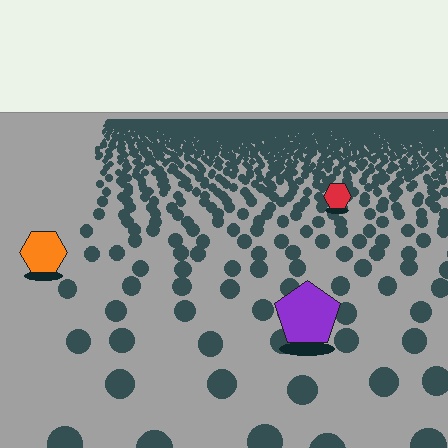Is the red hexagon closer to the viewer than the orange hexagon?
No. The orange hexagon is closer — you can tell from the texture gradient: the ground texture is coarser near it.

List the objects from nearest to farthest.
From nearest to farthest: the purple pentagon, the orange hexagon, the red hexagon.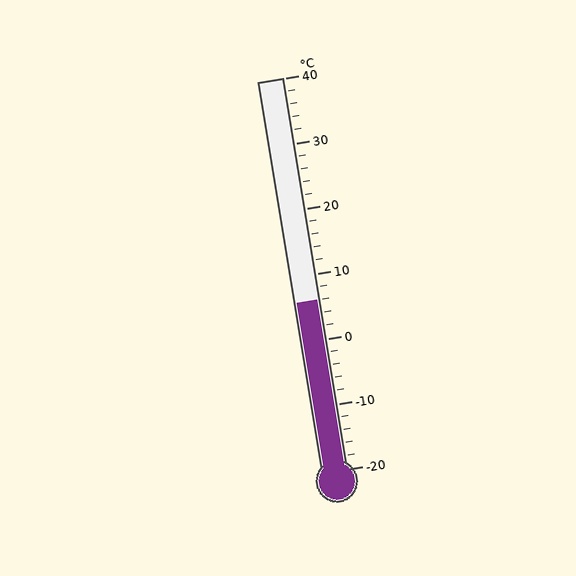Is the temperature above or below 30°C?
The temperature is below 30°C.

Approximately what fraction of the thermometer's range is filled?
The thermometer is filled to approximately 45% of its range.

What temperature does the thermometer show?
The thermometer shows approximately 6°C.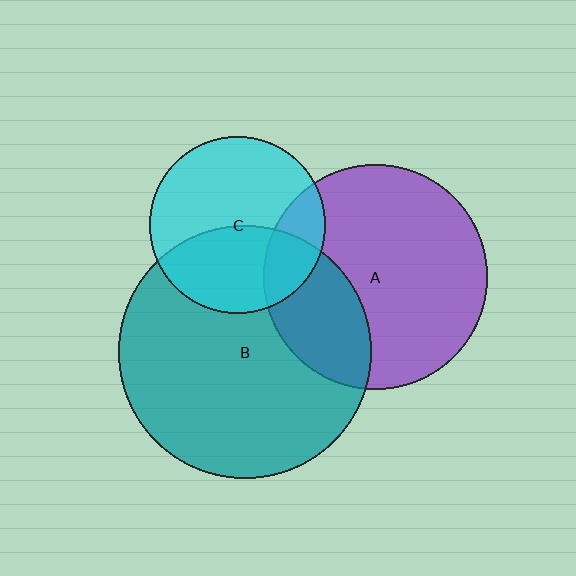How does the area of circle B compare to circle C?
Approximately 2.1 times.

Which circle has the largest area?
Circle B (teal).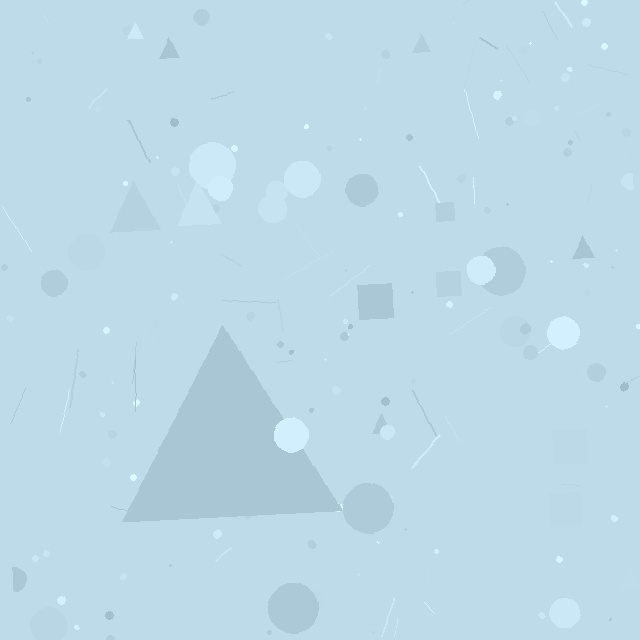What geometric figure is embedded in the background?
A triangle is embedded in the background.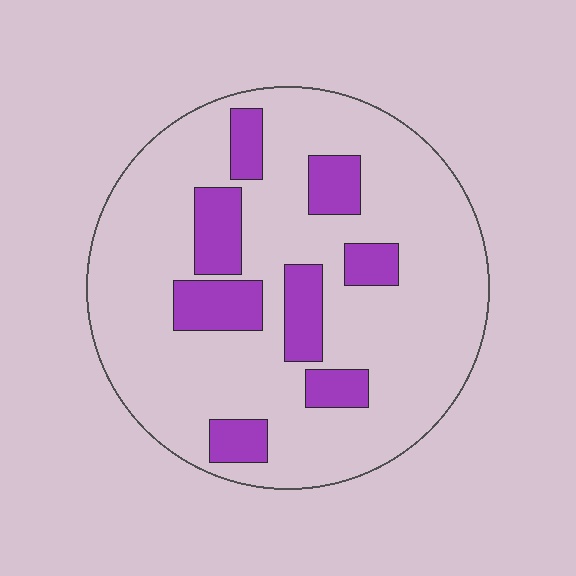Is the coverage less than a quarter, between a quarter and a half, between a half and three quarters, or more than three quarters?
Less than a quarter.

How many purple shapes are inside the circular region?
8.